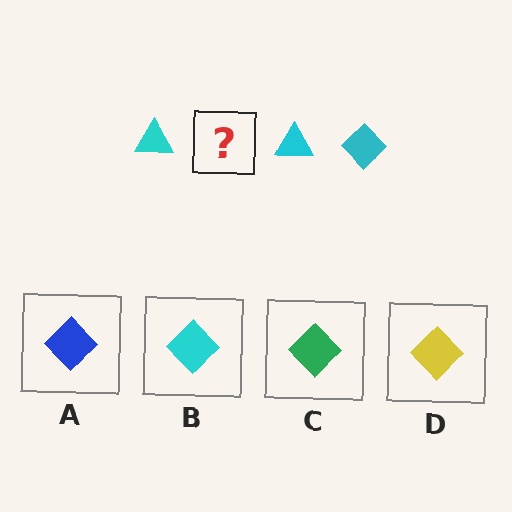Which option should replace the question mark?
Option B.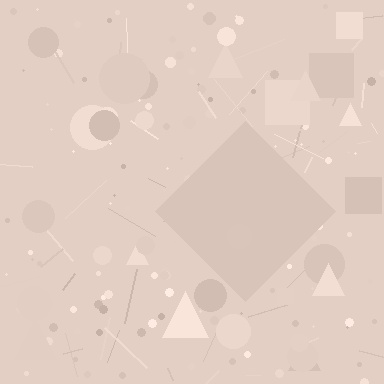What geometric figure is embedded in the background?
A diamond is embedded in the background.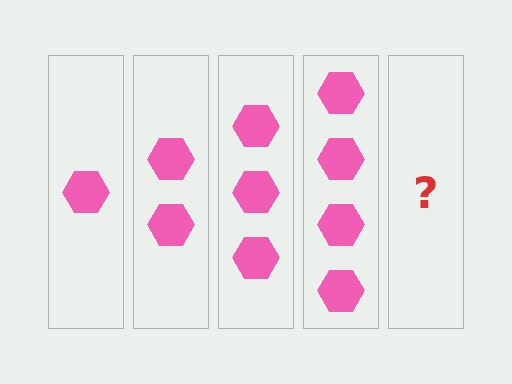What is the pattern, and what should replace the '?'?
The pattern is that each step adds one more hexagon. The '?' should be 5 hexagons.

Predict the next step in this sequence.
The next step is 5 hexagons.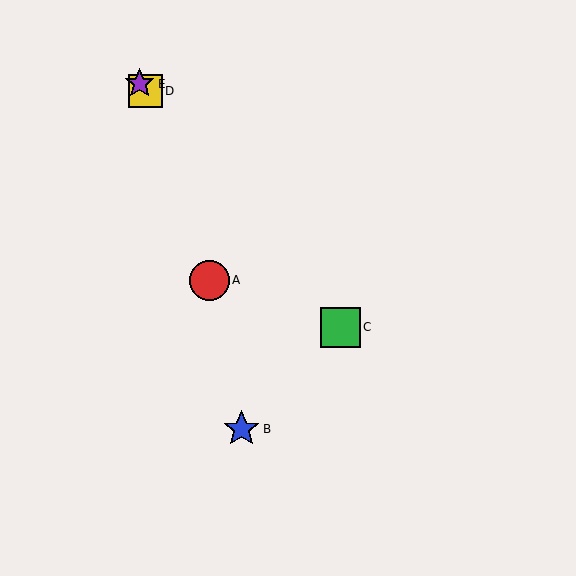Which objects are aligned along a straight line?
Objects C, D, E are aligned along a straight line.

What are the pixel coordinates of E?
Object E is at (140, 84).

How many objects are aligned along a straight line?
3 objects (C, D, E) are aligned along a straight line.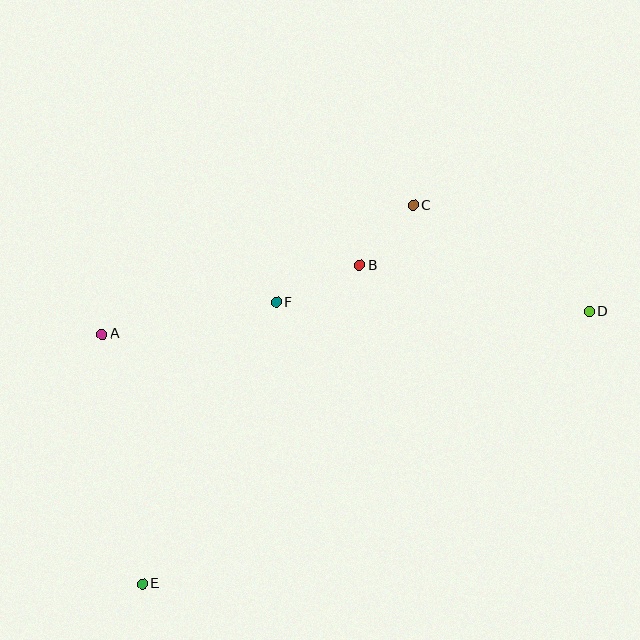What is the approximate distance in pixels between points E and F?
The distance between E and F is approximately 312 pixels.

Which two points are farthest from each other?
Points D and E are farthest from each other.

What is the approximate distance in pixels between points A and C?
The distance between A and C is approximately 336 pixels.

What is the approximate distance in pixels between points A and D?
The distance between A and D is approximately 488 pixels.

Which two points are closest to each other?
Points B and C are closest to each other.